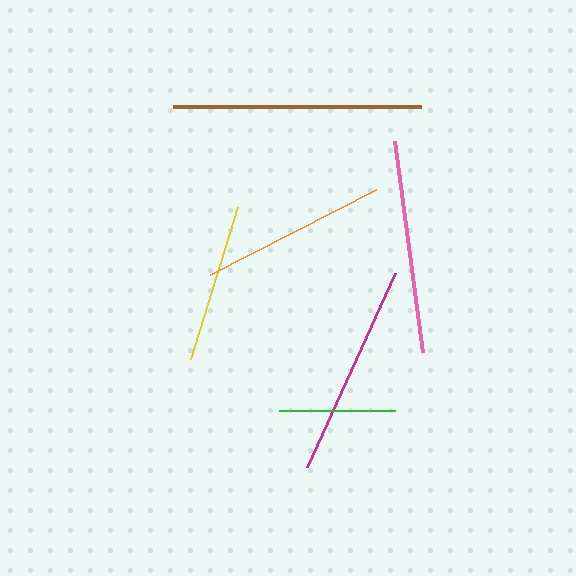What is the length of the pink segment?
The pink segment is approximately 213 pixels long.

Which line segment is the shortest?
The green line is the shortest at approximately 116 pixels.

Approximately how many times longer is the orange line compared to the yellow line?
The orange line is approximately 1.2 times the length of the yellow line.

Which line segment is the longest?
The brown line is the longest at approximately 248 pixels.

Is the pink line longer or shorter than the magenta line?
The magenta line is longer than the pink line.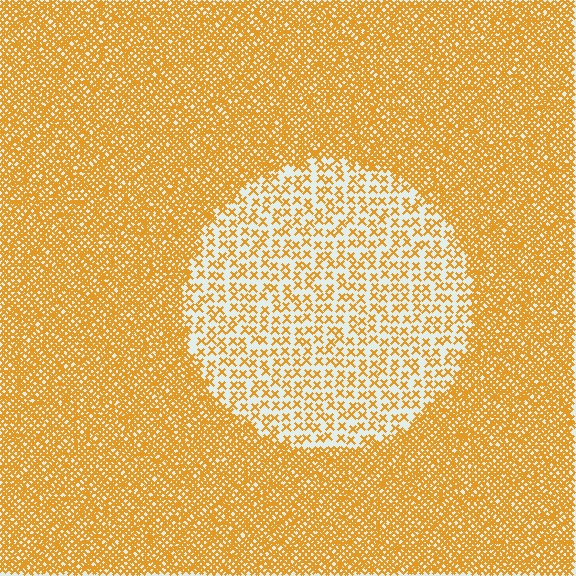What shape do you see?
I see a circle.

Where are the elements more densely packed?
The elements are more densely packed outside the circle boundary.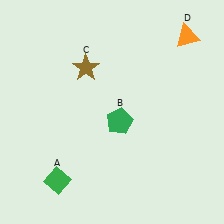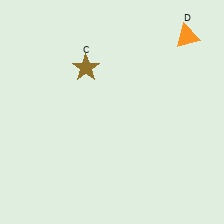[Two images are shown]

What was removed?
The green pentagon (B), the green diamond (A) were removed in Image 2.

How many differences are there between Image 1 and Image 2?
There are 2 differences between the two images.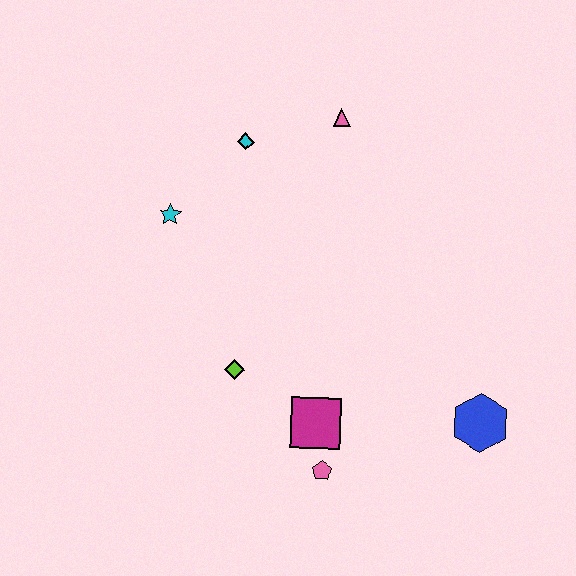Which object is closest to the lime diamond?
The magenta square is closest to the lime diamond.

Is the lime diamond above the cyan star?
No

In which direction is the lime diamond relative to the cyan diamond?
The lime diamond is below the cyan diamond.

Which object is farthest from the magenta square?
The pink triangle is farthest from the magenta square.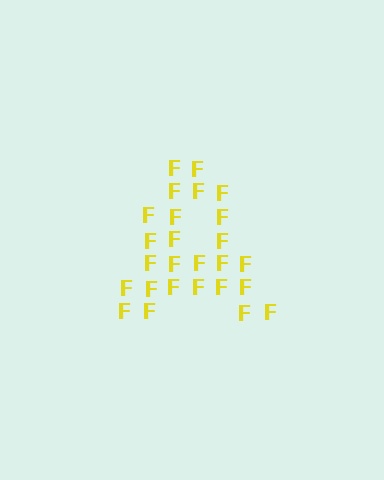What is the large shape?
The large shape is the letter A.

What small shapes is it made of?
It is made of small letter F's.